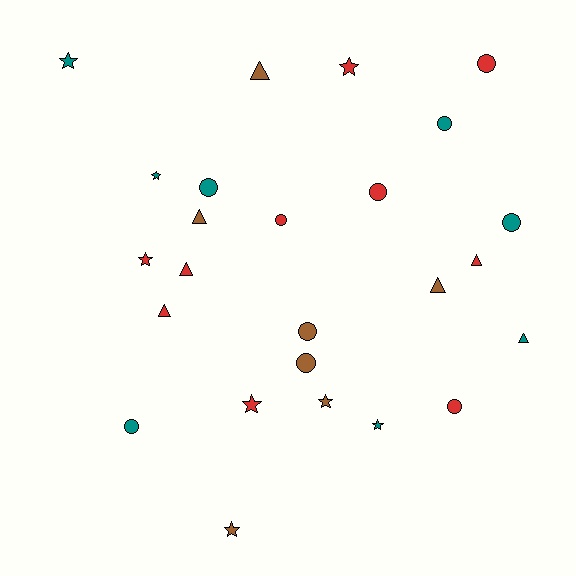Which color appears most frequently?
Red, with 10 objects.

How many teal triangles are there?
There is 1 teal triangle.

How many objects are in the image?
There are 25 objects.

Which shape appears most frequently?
Circle, with 10 objects.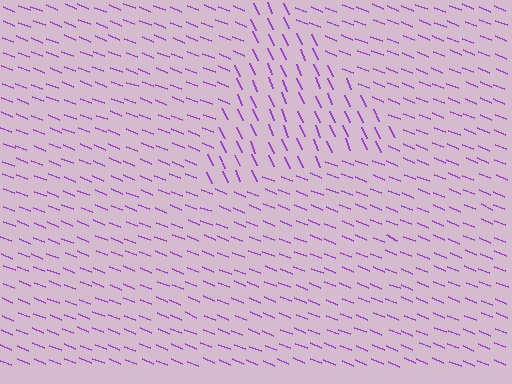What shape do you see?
I see a triangle.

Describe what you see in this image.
The image is filled with small purple line segments. A triangle region in the image has lines oriented differently from the surrounding lines, creating a visible texture boundary.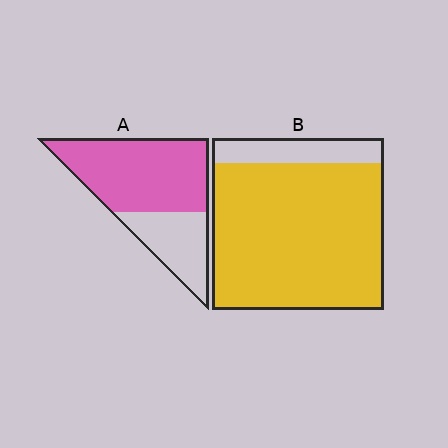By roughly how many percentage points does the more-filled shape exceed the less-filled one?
By roughly 20 percentage points (B over A).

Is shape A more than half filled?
Yes.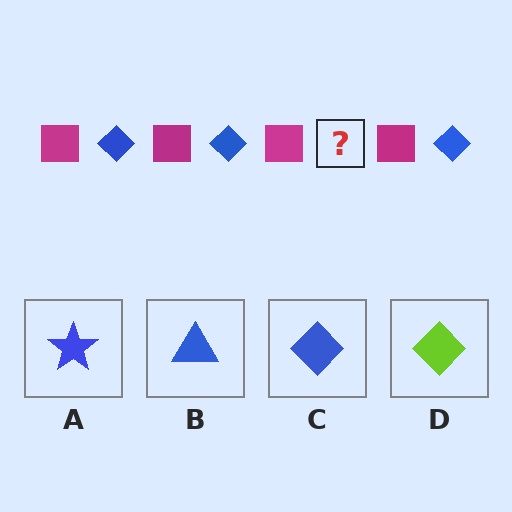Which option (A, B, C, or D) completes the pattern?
C.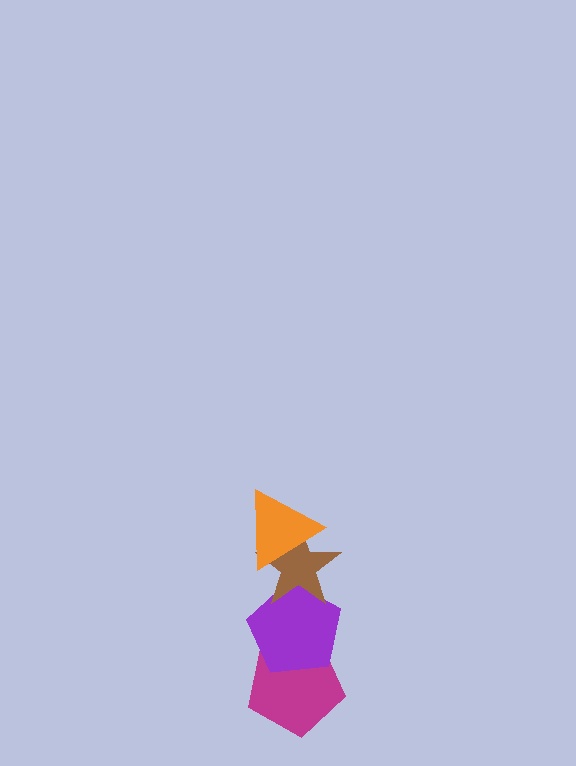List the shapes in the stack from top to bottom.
From top to bottom: the orange triangle, the brown star, the purple pentagon, the magenta pentagon.